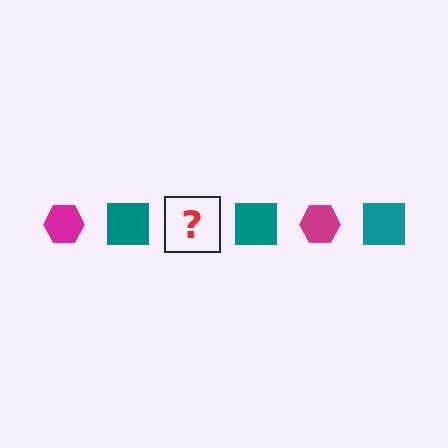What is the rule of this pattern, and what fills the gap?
The rule is that the pattern alternates between magenta hexagon and teal square. The gap should be filled with a magenta hexagon.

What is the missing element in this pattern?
The missing element is a magenta hexagon.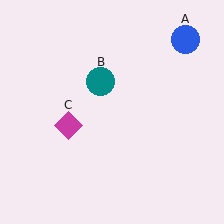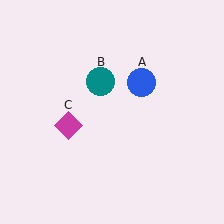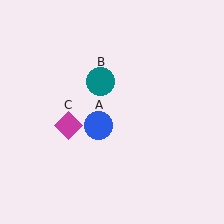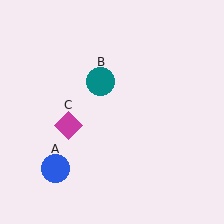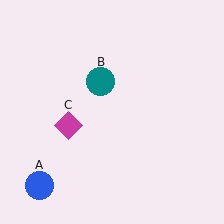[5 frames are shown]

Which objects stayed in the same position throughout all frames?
Teal circle (object B) and magenta diamond (object C) remained stationary.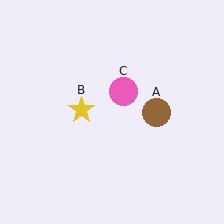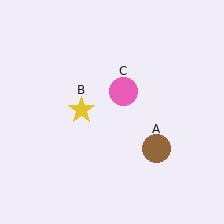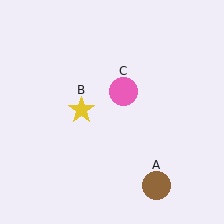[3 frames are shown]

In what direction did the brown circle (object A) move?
The brown circle (object A) moved down.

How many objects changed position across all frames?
1 object changed position: brown circle (object A).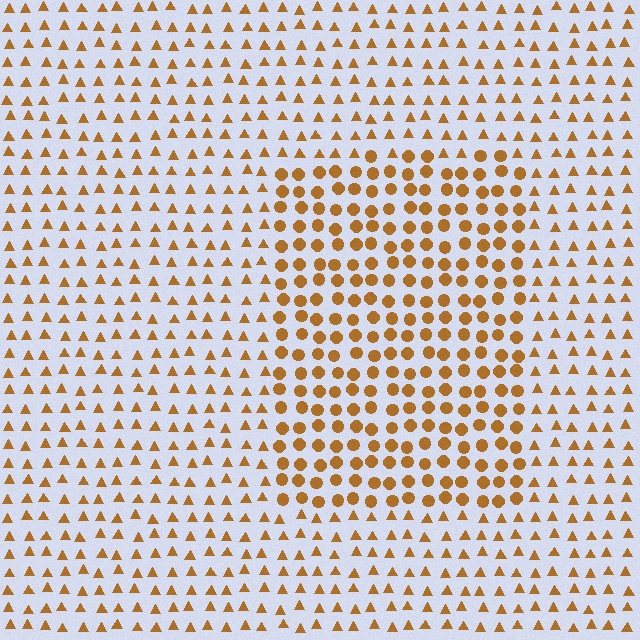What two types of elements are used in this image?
The image uses circles inside the rectangle region and triangles outside it.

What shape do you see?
I see a rectangle.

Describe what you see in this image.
The image is filled with small brown elements arranged in a uniform grid. A rectangle-shaped region contains circles, while the surrounding area contains triangles. The boundary is defined purely by the change in element shape.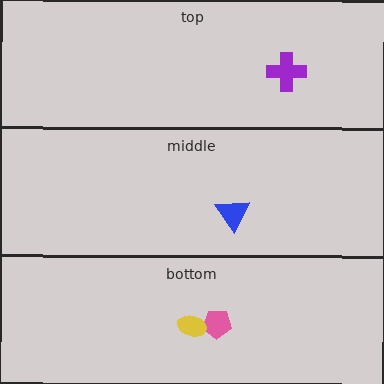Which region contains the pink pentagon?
The bottom region.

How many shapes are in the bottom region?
2.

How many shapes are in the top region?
1.